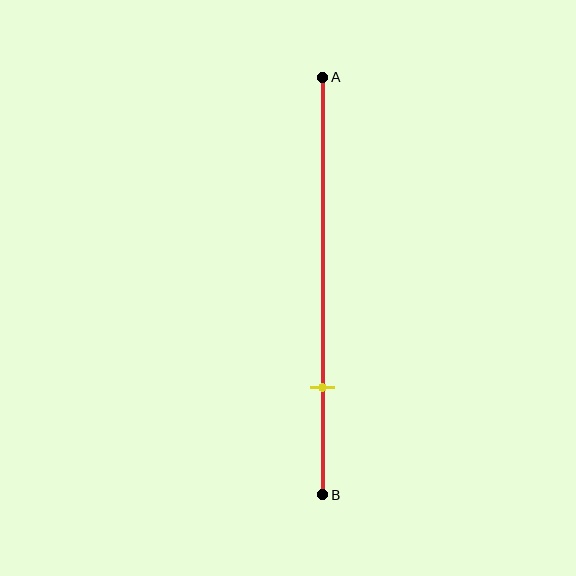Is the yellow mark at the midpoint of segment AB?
No, the mark is at about 75% from A, not at the 50% midpoint.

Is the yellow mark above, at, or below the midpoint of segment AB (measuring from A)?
The yellow mark is below the midpoint of segment AB.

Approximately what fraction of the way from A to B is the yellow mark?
The yellow mark is approximately 75% of the way from A to B.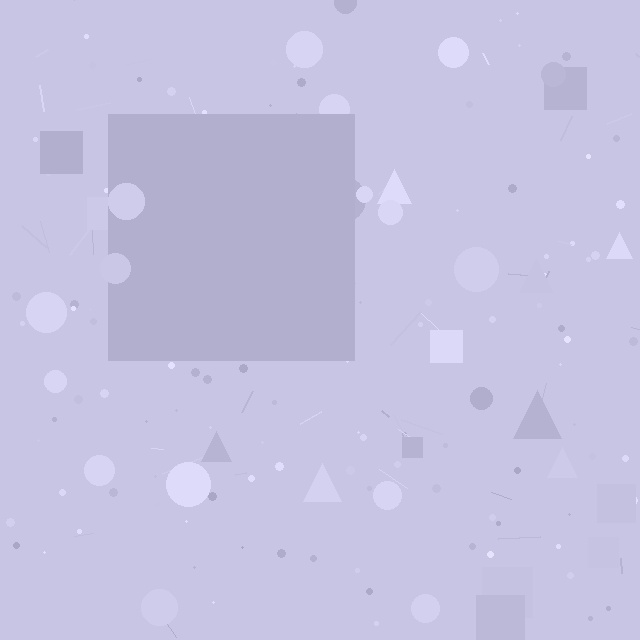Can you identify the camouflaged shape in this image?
The camouflaged shape is a square.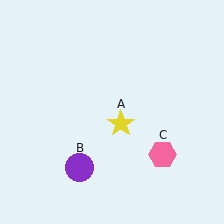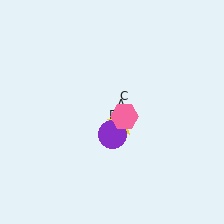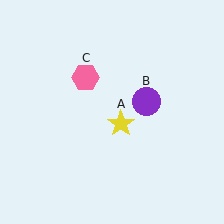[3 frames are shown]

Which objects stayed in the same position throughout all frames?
Yellow star (object A) remained stationary.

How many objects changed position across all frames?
2 objects changed position: purple circle (object B), pink hexagon (object C).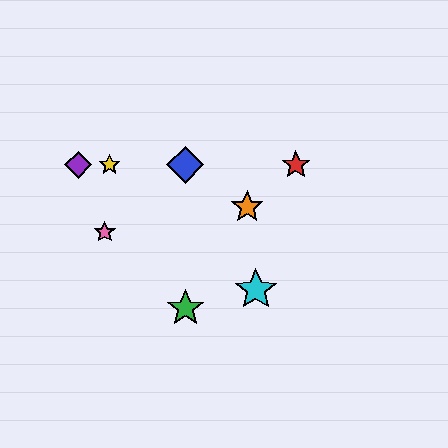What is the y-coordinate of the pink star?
The pink star is at y≈232.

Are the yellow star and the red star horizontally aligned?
Yes, both are at y≈165.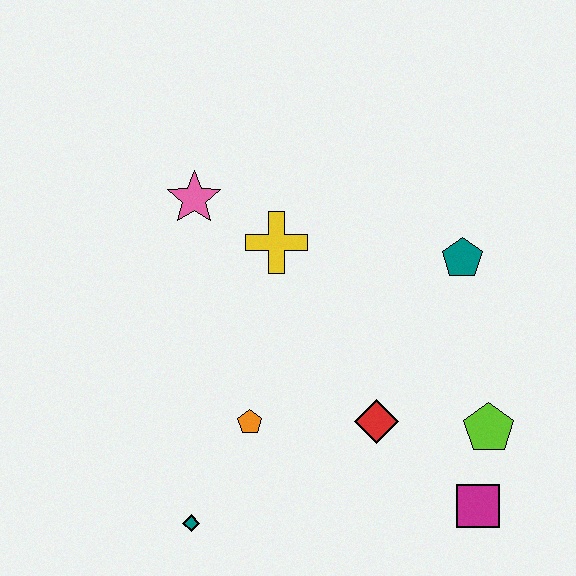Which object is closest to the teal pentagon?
The lime pentagon is closest to the teal pentagon.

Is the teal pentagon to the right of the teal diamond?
Yes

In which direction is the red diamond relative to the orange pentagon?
The red diamond is to the right of the orange pentagon.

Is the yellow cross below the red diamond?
No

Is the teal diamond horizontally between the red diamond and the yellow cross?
No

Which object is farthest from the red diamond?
The pink star is farthest from the red diamond.